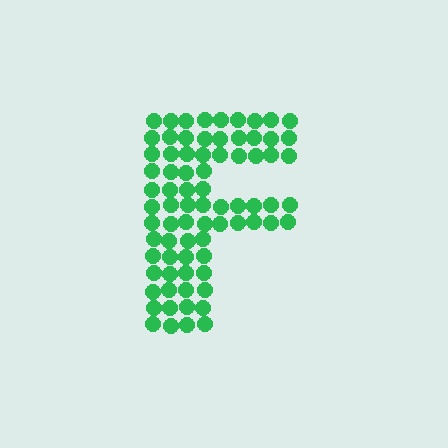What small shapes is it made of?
It is made of small circles.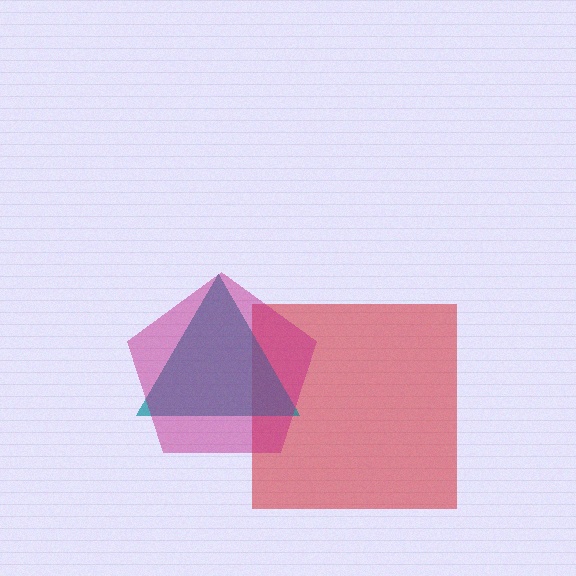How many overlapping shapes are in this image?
There are 3 overlapping shapes in the image.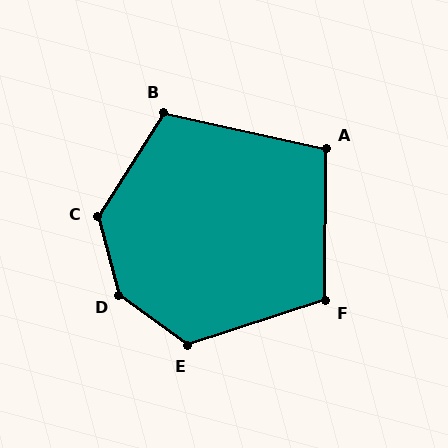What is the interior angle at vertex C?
Approximately 132 degrees (obtuse).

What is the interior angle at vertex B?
Approximately 110 degrees (obtuse).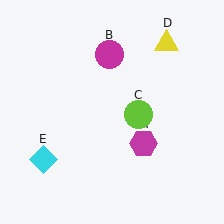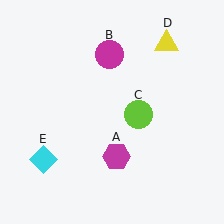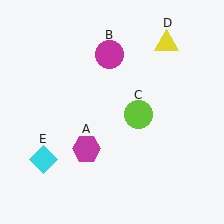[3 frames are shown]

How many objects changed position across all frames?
1 object changed position: magenta hexagon (object A).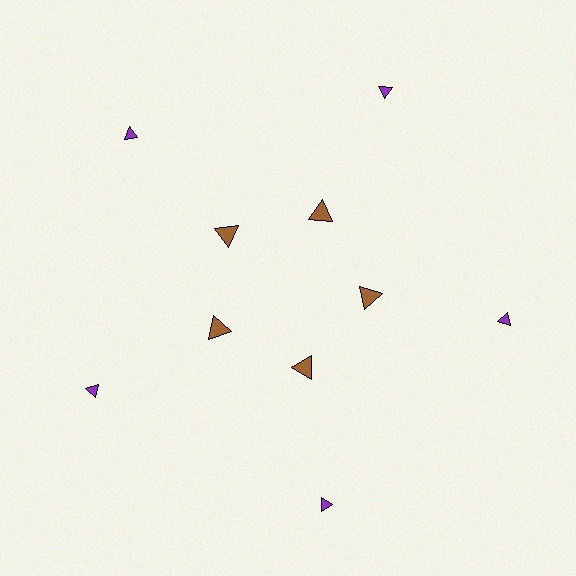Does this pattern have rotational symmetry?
Yes, this pattern has 5-fold rotational symmetry. It looks the same after rotating 72 degrees around the center.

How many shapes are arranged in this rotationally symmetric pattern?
There are 10 shapes, arranged in 5 groups of 2.